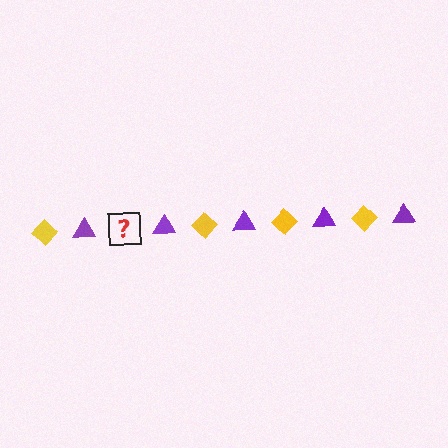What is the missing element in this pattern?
The missing element is a yellow diamond.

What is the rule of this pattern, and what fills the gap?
The rule is that the pattern alternates between yellow diamond and purple triangle. The gap should be filled with a yellow diamond.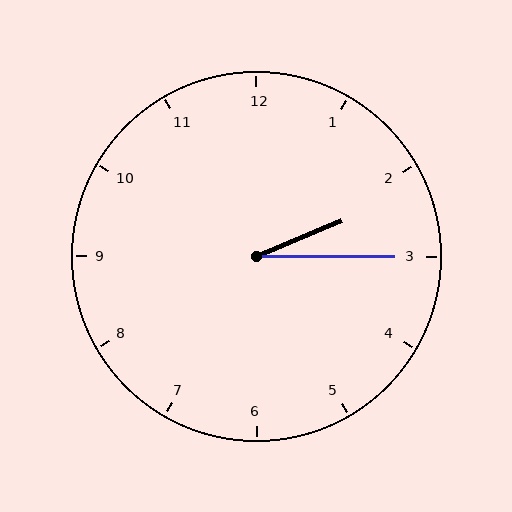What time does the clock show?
2:15.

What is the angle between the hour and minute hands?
Approximately 22 degrees.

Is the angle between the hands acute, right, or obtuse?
It is acute.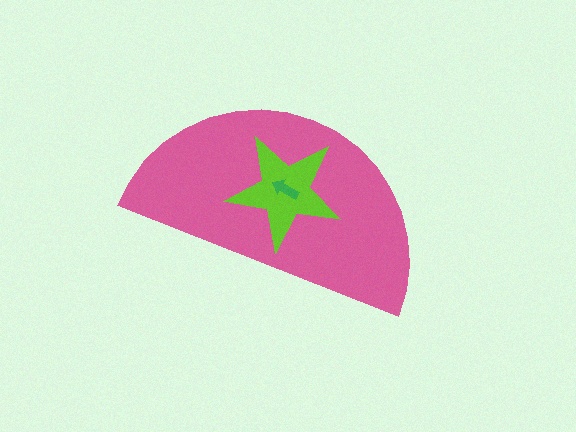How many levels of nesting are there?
3.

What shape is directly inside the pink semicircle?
The lime star.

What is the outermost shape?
The pink semicircle.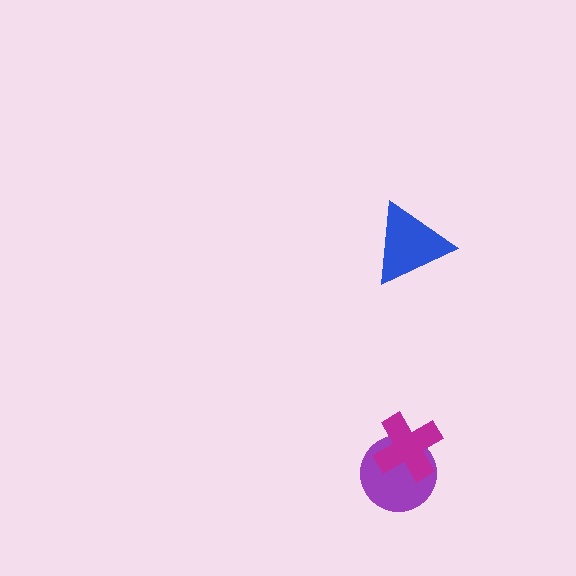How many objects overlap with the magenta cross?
1 object overlaps with the magenta cross.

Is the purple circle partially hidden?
Yes, it is partially covered by another shape.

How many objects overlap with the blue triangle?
0 objects overlap with the blue triangle.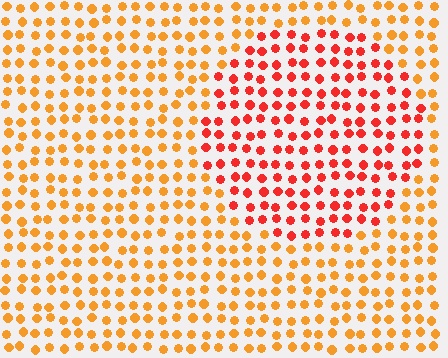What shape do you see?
I see a circle.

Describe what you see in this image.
The image is filled with small orange elements in a uniform arrangement. A circle-shaped region is visible where the elements are tinted to a slightly different hue, forming a subtle color boundary.